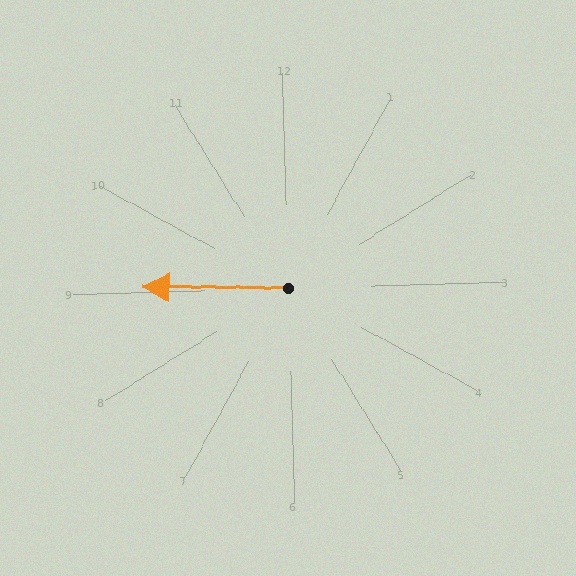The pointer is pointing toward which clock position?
Roughly 9 o'clock.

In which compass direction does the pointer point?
West.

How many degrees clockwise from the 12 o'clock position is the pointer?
Approximately 272 degrees.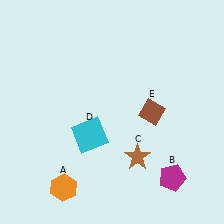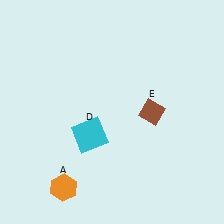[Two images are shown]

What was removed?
The magenta pentagon (B), the brown star (C) were removed in Image 2.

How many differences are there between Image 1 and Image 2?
There are 2 differences between the two images.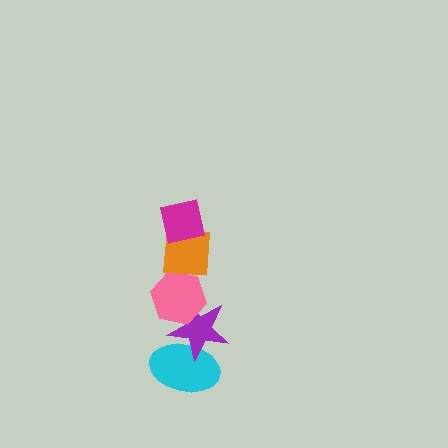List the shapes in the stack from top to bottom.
From top to bottom: the magenta square, the orange square, the pink hexagon, the purple star, the cyan ellipse.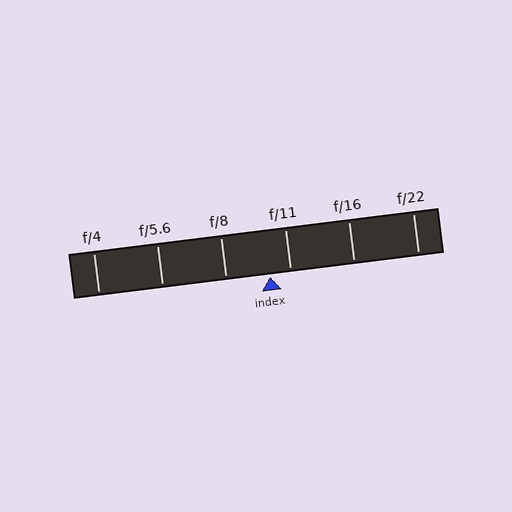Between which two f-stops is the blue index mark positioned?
The index mark is between f/8 and f/11.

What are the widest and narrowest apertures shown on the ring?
The widest aperture shown is f/4 and the narrowest is f/22.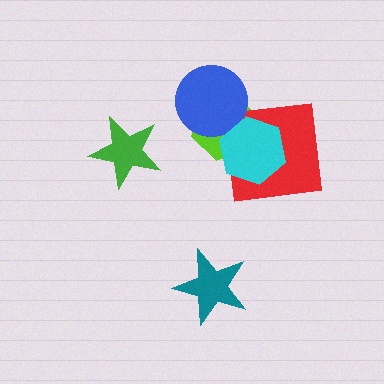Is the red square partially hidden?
Yes, it is partially covered by another shape.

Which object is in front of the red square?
The cyan hexagon is in front of the red square.